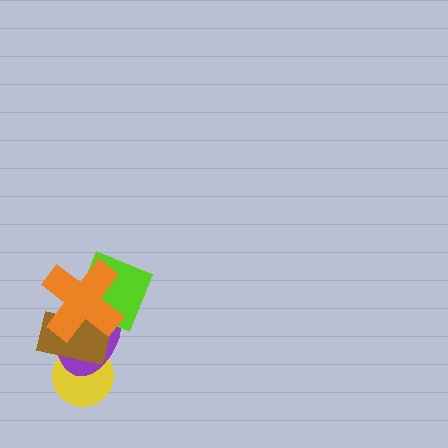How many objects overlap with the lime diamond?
3 objects overlap with the lime diamond.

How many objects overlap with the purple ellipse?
4 objects overlap with the purple ellipse.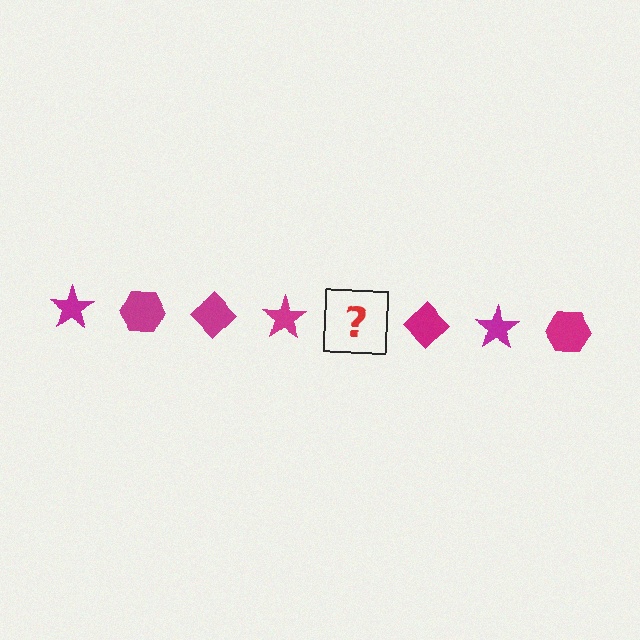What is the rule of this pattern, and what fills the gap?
The rule is that the pattern cycles through star, hexagon, diamond shapes in magenta. The gap should be filled with a magenta hexagon.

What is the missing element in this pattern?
The missing element is a magenta hexagon.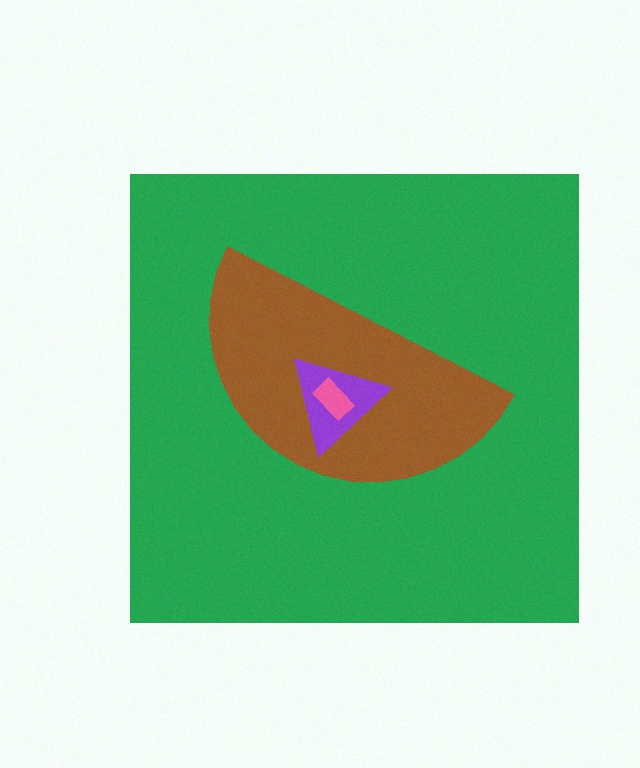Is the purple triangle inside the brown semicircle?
Yes.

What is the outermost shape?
The green square.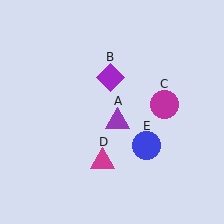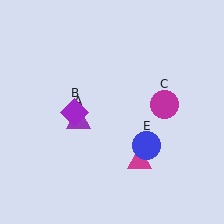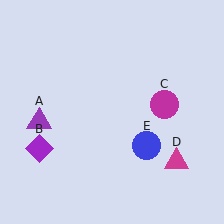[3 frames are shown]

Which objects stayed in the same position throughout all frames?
Magenta circle (object C) and blue circle (object E) remained stationary.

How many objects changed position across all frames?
3 objects changed position: purple triangle (object A), purple diamond (object B), magenta triangle (object D).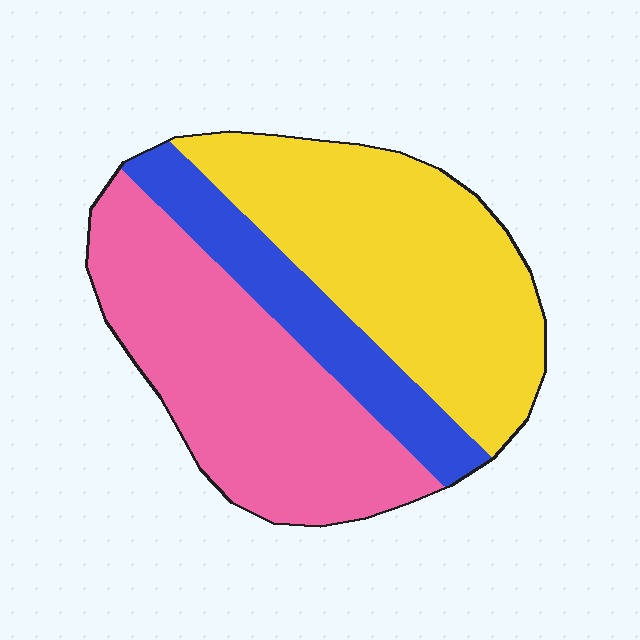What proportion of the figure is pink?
Pink covers about 40% of the figure.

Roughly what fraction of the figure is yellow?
Yellow takes up between a quarter and a half of the figure.